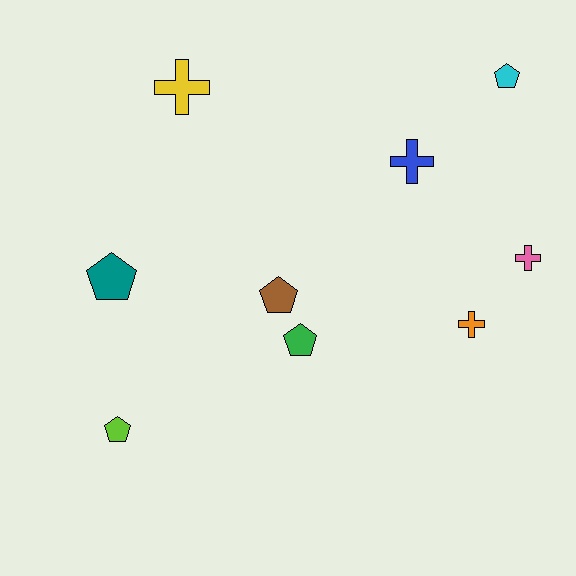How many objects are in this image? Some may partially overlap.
There are 9 objects.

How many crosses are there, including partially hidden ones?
There are 4 crosses.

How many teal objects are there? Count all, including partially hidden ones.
There is 1 teal object.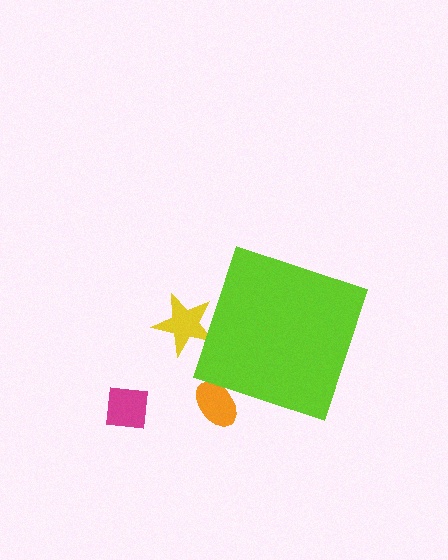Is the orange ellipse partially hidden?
Yes, the orange ellipse is partially hidden behind the lime diamond.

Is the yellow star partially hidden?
Yes, the yellow star is partially hidden behind the lime diamond.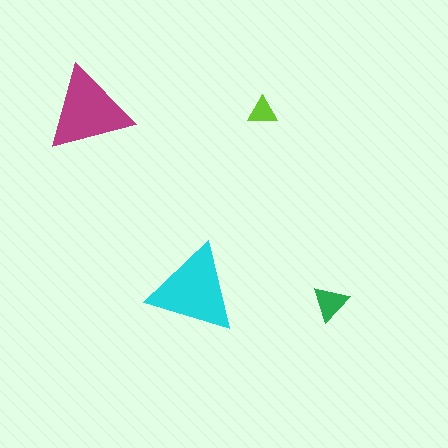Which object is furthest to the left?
The magenta triangle is leftmost.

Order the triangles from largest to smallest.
the cyan one, the magenta one, the green one, the lime one.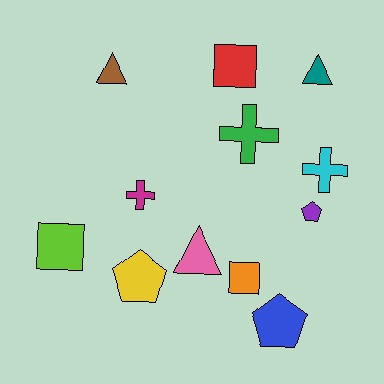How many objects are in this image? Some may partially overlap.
There are 12 objects.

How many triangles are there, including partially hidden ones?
There are 3 triangles.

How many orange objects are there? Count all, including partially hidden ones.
There is 1 orange object.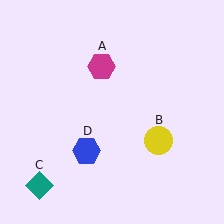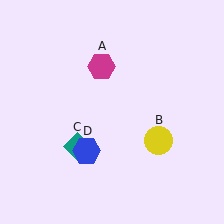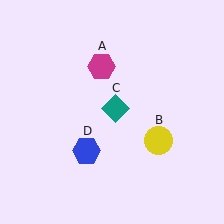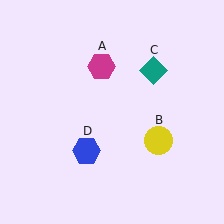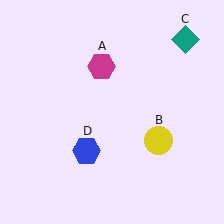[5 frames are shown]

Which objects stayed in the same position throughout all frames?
Magenta hexagon (object A) and yellow circle (object B) and blue hexagon (object D) remained stationary.